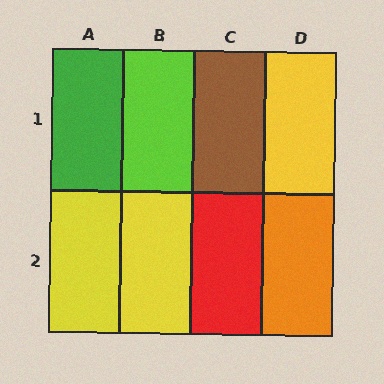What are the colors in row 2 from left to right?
Yellow, yellow, red, orange.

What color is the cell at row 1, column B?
Lime.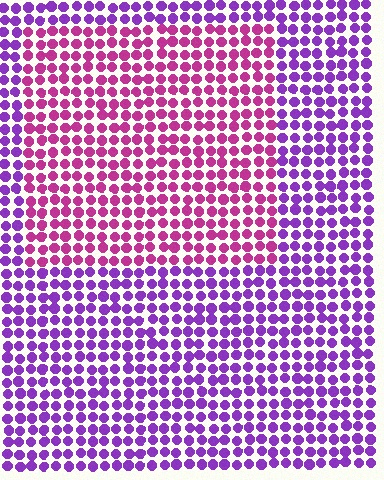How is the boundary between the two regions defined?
The boundary is defined purely by a slight shift in hue (about 41 degrees). Spacing, size, and orientation are identical on both sides.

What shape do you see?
I see a rectangle.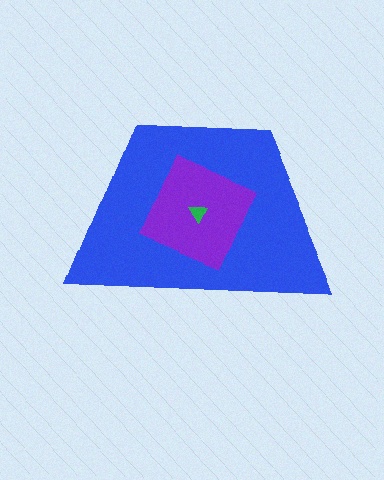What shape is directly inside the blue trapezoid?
The purple square.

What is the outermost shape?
The blue trapezoid.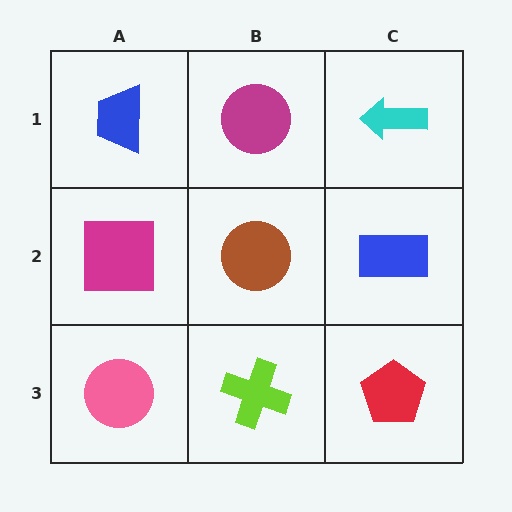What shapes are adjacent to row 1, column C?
A blue rectangle (row 2, column C), a magenta circle (row 1, column B).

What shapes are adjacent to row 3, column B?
A brown circle (row 2, column B), a pink circle (row 3, column A), a red pentagon (row 3, column C).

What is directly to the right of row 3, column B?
A red pentagon.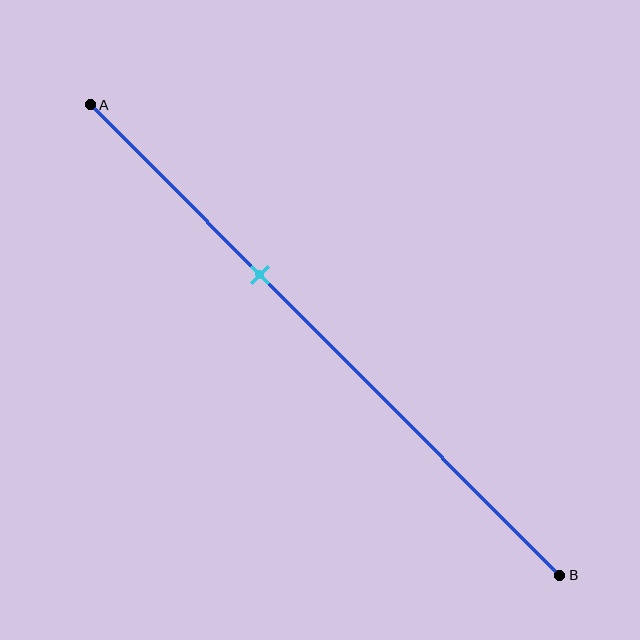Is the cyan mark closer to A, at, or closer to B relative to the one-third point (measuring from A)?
The cyan mark is approximately at the one-third point of segment AB.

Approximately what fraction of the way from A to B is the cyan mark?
The cyan mark is approximately 35% of the way from A to B.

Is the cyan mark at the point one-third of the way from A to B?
Yes, the mark is approximately at the one-third point.